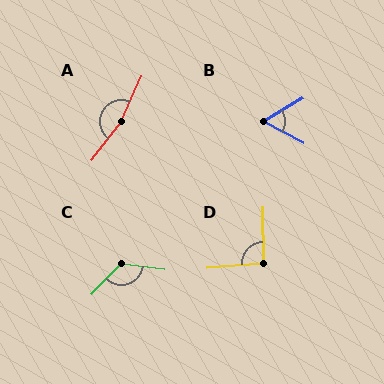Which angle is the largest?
A, at approximately 167 degrees.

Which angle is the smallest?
B, at approximately 60 degrees.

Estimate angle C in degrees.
Approximately 128 degrees.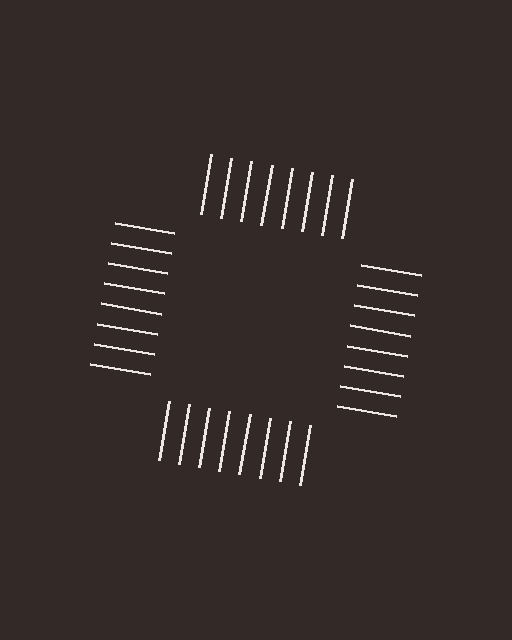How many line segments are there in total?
32 — 8 along each of the 4 edges.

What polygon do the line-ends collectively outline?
An illusory square — the line segments terminate on its edges but no continuous stroke is drawn.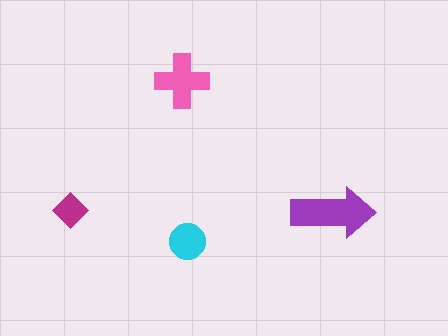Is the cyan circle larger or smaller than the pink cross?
Smaller.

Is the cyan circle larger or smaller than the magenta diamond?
Larger.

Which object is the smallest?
The magenta diamond.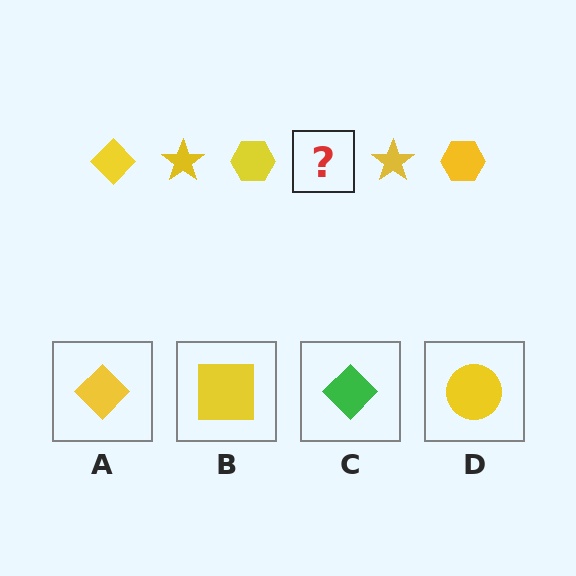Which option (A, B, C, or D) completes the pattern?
A.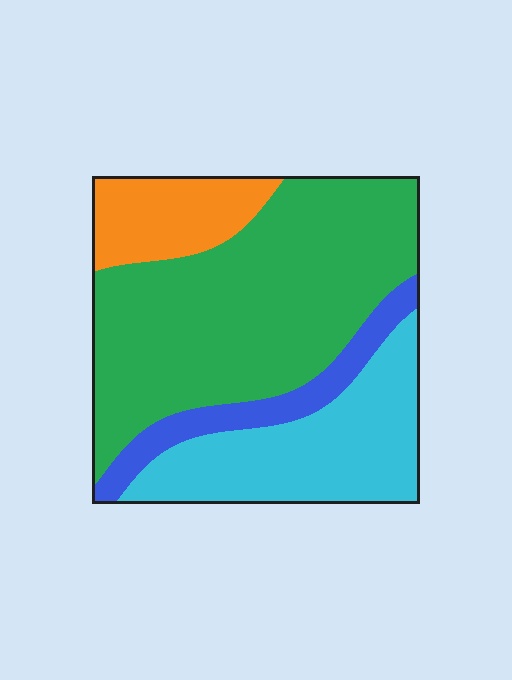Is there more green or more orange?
Green.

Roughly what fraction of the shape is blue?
Blue covers about 10% of the shape.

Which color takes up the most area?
Green, at roughly 50%.